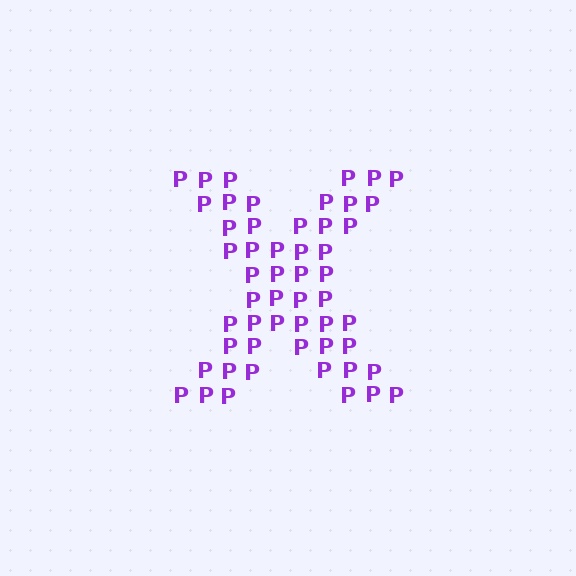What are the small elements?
The small elements are letter P's.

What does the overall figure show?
The overall figure shows the letter X.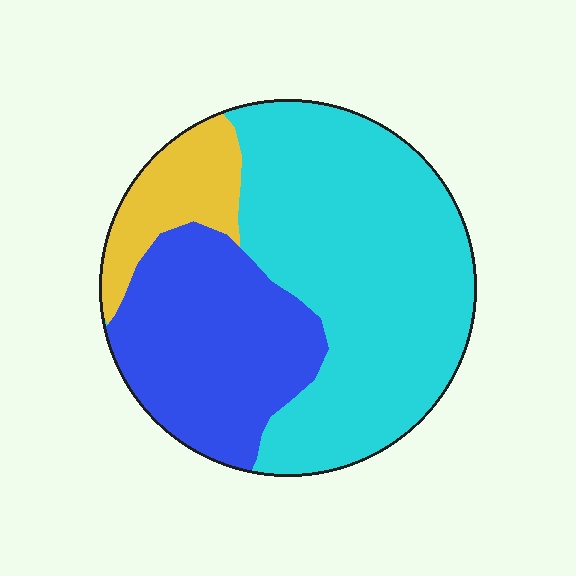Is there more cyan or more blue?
Cyan.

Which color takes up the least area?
Yellow, at roughly 10%.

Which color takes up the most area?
Cyan, at roughly 55%.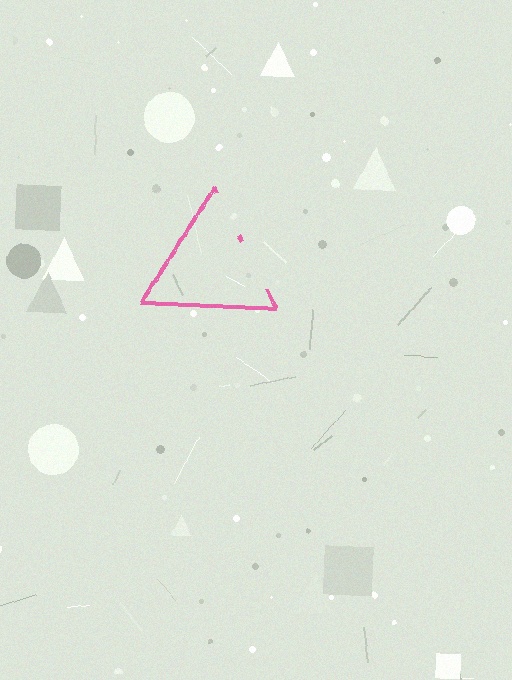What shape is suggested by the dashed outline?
The dashed outline suggests a triangle.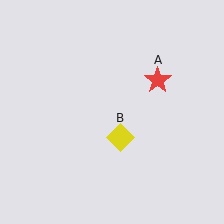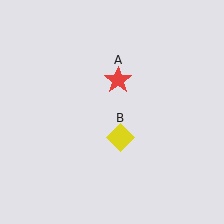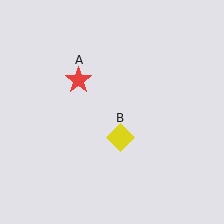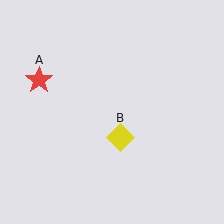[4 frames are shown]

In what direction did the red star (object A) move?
The red star (object A) moved left.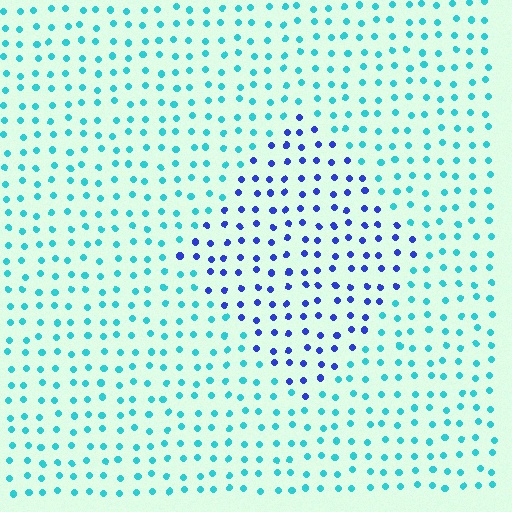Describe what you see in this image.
The image is filled with small cyan elements in a uniform arrangement. A diamond-shaped region is visible where the elements are tinted to a slightly different hue, forming a subtle color boundary.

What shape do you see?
I see a diamond.